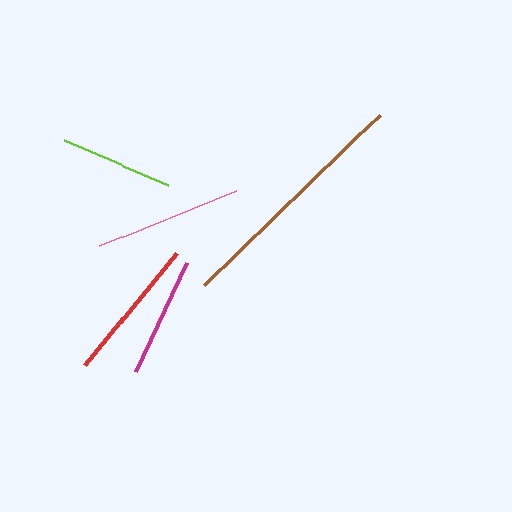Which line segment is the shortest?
The lime line is the shortest at approximately 113 pixels.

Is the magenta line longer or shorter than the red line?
The red line is longer than the magenta line.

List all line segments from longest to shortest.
From longest to shortest: brown, pink, red, magenta, lime.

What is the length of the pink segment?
The pink segment is approximately 148 pixels long.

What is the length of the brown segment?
The brown segment is approximately 244 pixels long.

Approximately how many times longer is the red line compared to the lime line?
The red line is approximately 1.3 times the length of the lime line.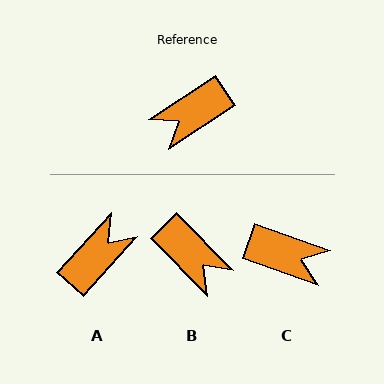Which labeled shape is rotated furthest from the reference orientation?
A, about 166 degrees away.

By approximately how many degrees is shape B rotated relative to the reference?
Approximately 101 degrees counter-clockwise.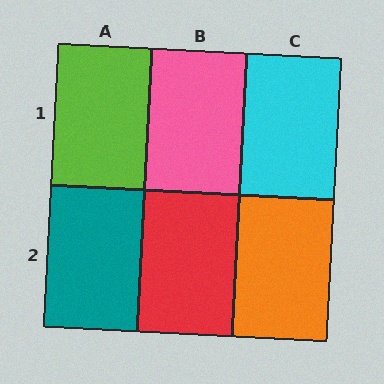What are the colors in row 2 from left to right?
Teal, red, orange.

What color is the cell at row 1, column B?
Pink.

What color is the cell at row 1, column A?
Lime.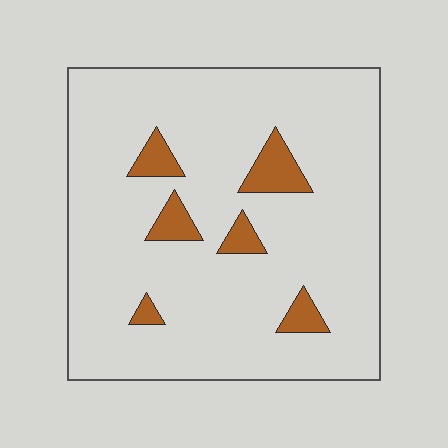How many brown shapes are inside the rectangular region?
6.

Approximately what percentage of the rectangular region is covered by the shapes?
Approximately 10%.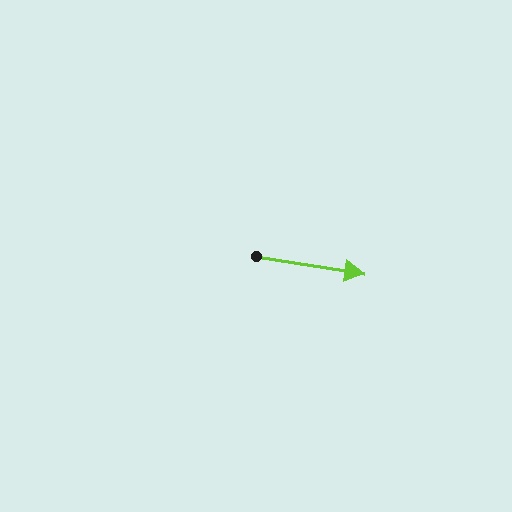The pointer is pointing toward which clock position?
Roughly 3 o'clock.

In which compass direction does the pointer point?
East.